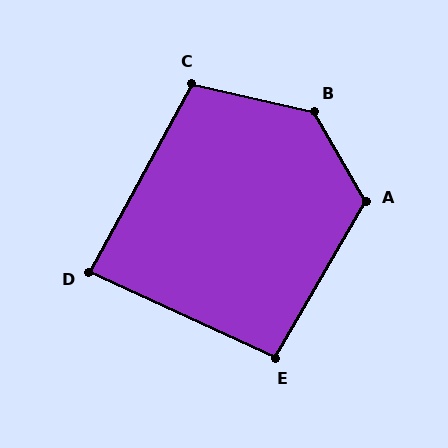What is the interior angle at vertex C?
Approximately 106 degrees (obtuse).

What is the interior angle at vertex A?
Approximately 120 degrees (obtuse).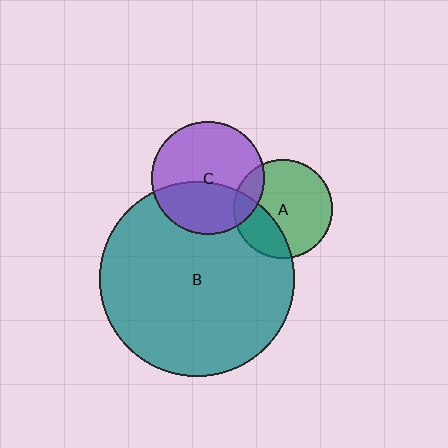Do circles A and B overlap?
Yes.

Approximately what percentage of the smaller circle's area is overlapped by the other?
Approximately 30%.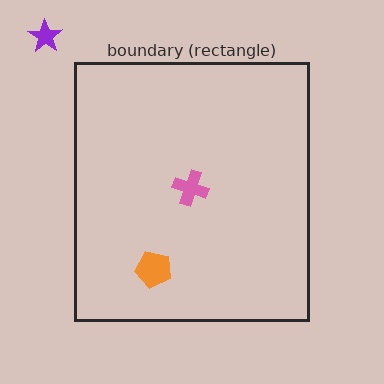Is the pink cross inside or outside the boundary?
Inside.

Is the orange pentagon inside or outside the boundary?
Inside.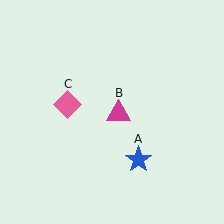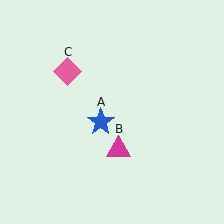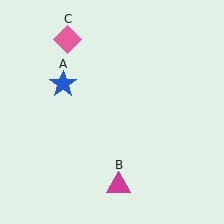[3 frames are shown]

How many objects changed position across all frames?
3 objects changed position: blue star (object A), magenta triangle (object B), pink diamond (object C).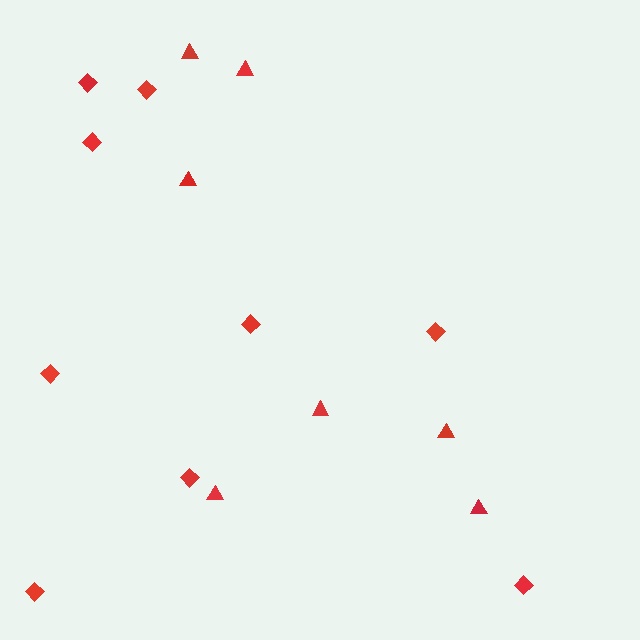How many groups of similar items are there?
There are 2 groups: one group of triangles (7) and one group of diamonds (9).